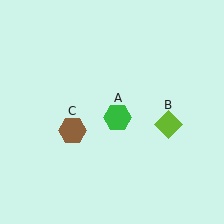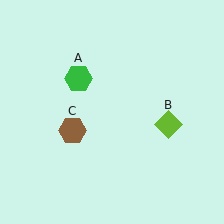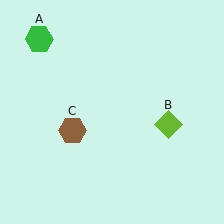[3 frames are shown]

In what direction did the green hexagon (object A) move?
The green hexagon (object A) moved up and to the left.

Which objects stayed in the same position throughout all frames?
Lime diamond (object B) and brown hexagon (object C) remained stationary.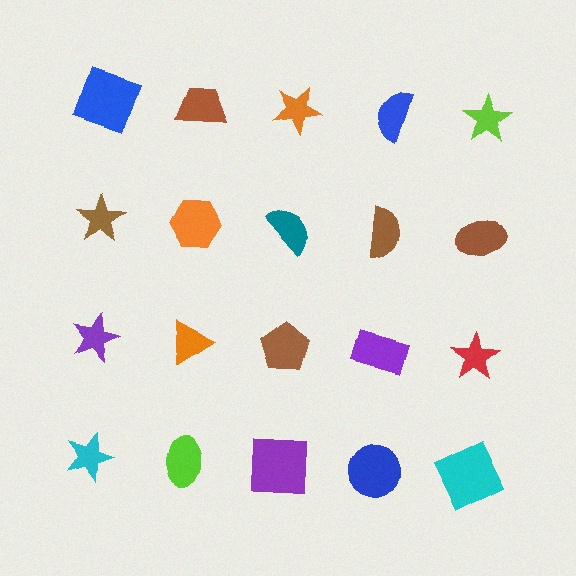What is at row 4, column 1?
A cyan star.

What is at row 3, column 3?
A brown pentagon.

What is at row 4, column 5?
A cyan square.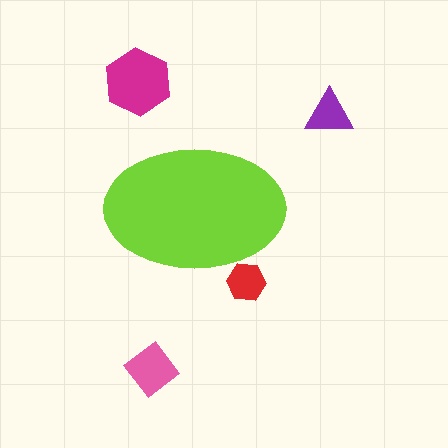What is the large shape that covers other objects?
A lime ellipse.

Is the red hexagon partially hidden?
Yes, the red hexagon is partially hidden behind the lime ellipse.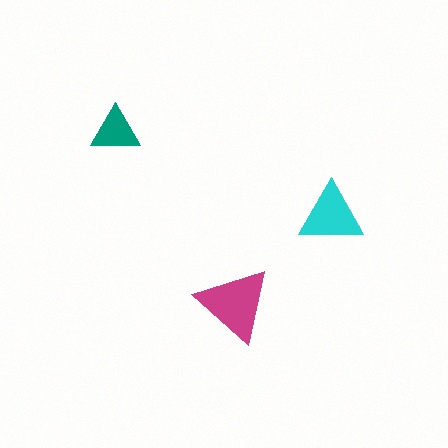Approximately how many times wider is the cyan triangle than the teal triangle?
About 1.5 times wider.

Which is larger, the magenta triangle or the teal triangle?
The magenta one.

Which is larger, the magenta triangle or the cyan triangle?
The magenta one.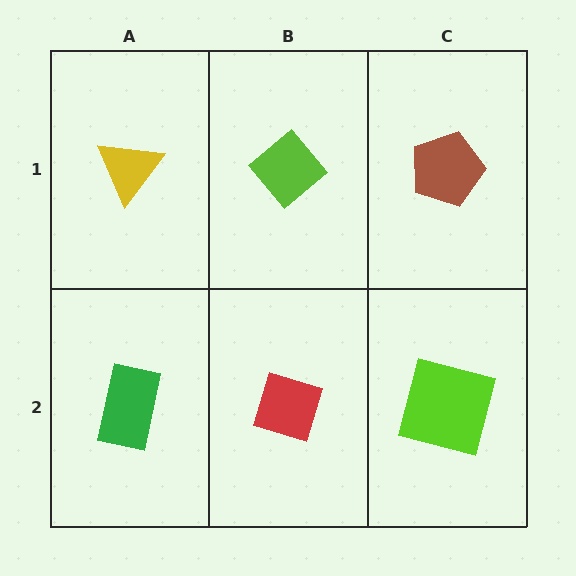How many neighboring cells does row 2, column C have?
2.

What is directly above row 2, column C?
A brown pentagon.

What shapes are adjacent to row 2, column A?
A yellow triangle (row 1, column A), a red diamond (row 2, column B).